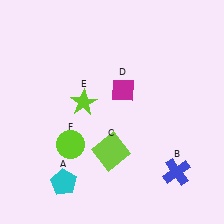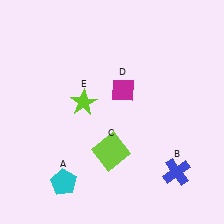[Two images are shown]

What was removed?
The lime circle (F) was removed in Image 2.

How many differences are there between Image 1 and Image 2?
There is 1 difference between the two images.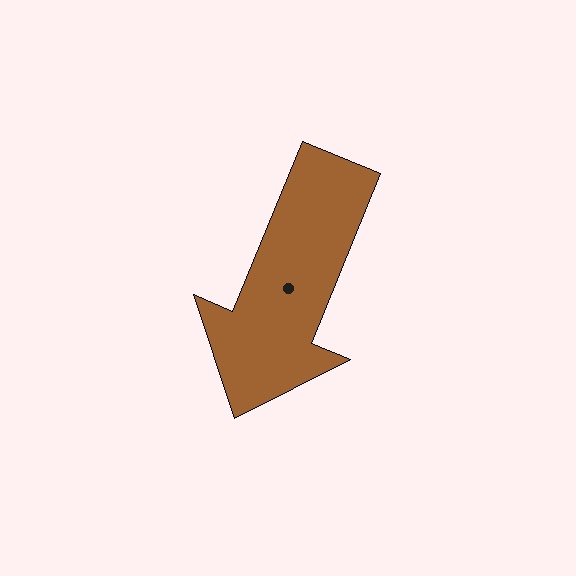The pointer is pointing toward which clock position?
Roughly 7 o'clock.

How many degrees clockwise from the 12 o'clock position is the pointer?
Approximately 202 degrees.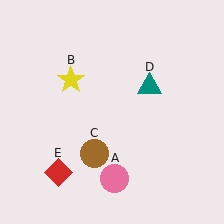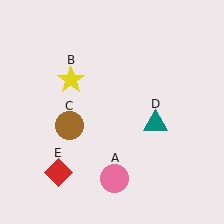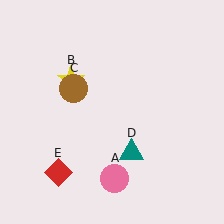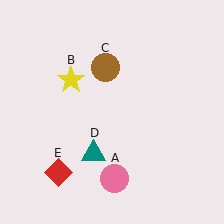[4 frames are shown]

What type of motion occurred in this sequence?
The brown circle (object C), teal triangle (object D) rotated clockwise around the center of the scene.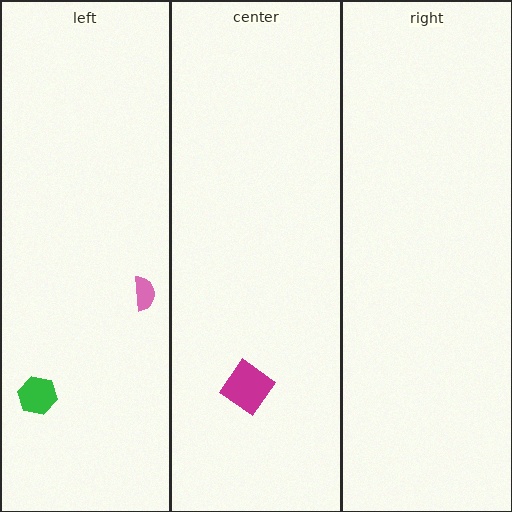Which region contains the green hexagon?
The left region.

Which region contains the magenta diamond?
The center region.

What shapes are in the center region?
The magenta diamond.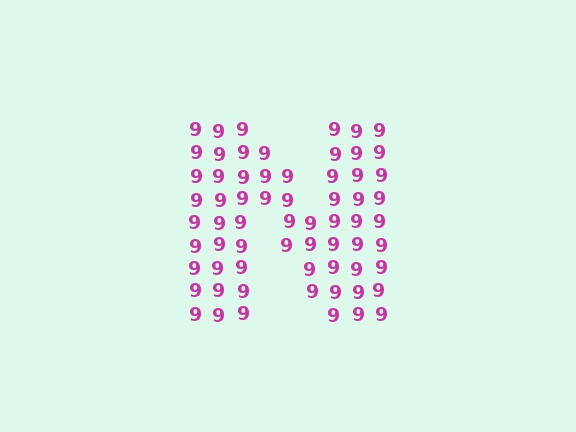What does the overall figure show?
The overall figure shows the letter N.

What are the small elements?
The small elements are digit 9's.